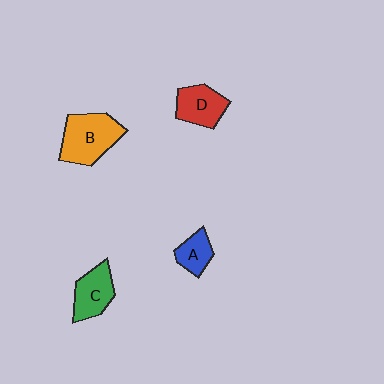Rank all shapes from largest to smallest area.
From largest to smallest: B (orange), C (green), D (red), A (blue).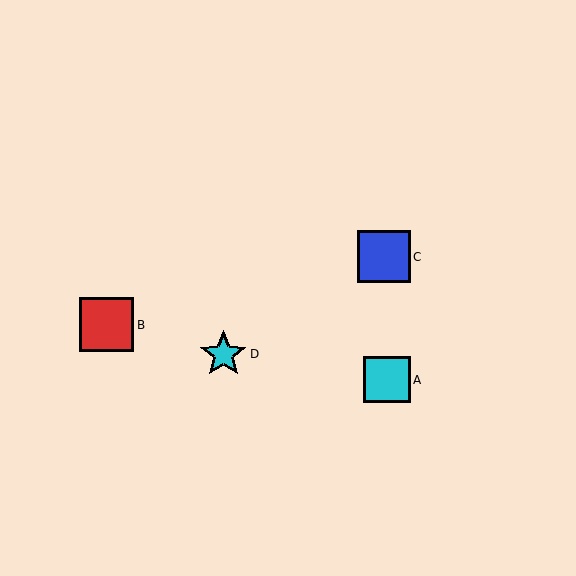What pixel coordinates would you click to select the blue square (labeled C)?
Click at (384, 257) to select the blue square C.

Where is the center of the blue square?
The center of the blue square is at (384, 257).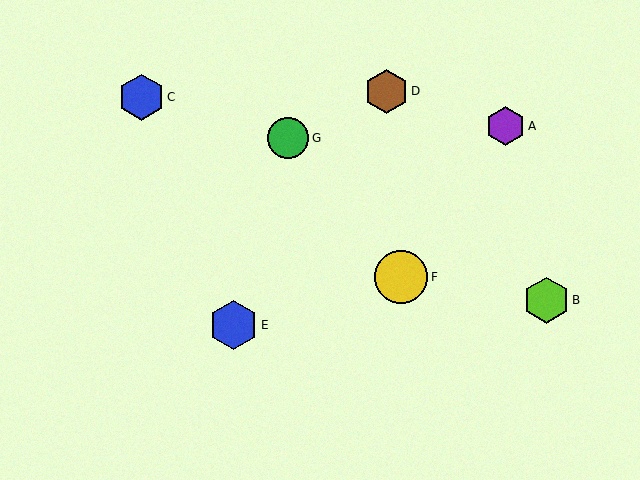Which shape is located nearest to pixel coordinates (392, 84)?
The brown hexagon (labeled D) at (387, 91) is nearest to that location.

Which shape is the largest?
The yellow circle (labeled F) is the largest.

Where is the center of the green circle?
The center of the green circle is at (288, 138).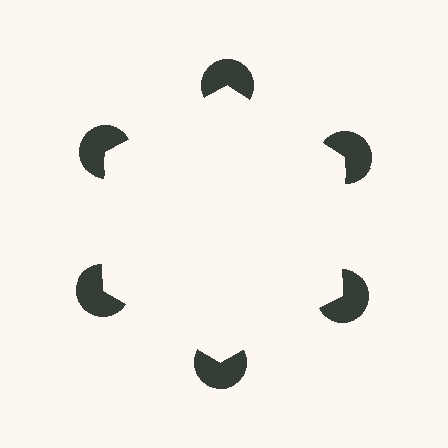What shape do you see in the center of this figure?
An illusory hexagon — its edges are inferred from the aligned wedge cuts in the pac-man discs, not physically drawn.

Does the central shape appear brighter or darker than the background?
It typically appears slightly brighter than the background, even though no actual brightness change is drawn.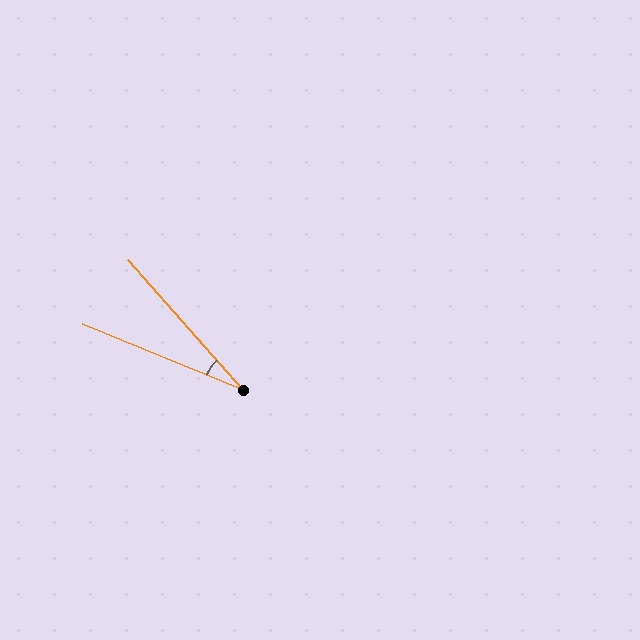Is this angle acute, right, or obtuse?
It is acute.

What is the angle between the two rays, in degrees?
Approximately 26 degrees.